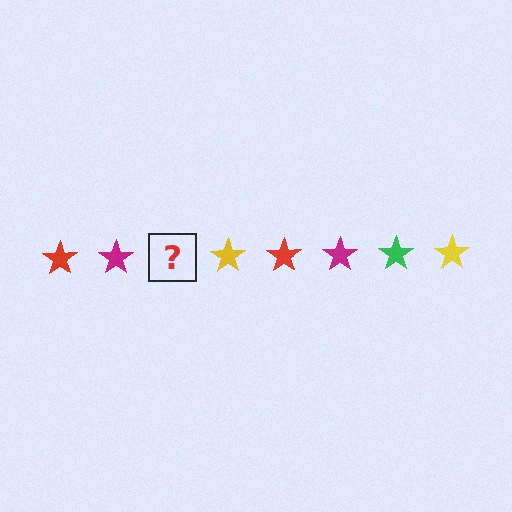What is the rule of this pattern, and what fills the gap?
The rule is that the pattern cycles through red, magenta, green, yellow stars. The gap should be filled with a green star.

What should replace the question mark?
The question mark should be replaced with a green star.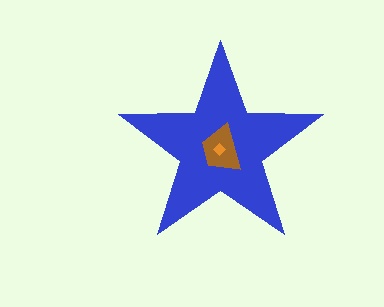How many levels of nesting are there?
3.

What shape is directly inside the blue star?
The brown trapezoid.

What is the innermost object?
The orange diamond.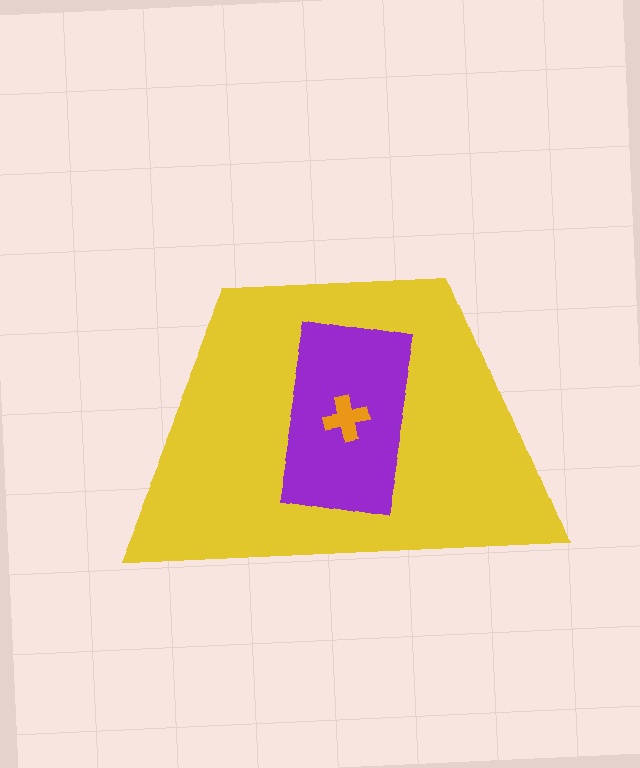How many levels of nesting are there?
3.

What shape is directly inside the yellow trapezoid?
The purple rectangle.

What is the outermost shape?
The yellow trapezoid.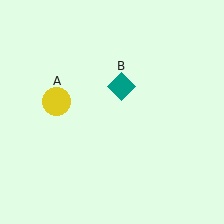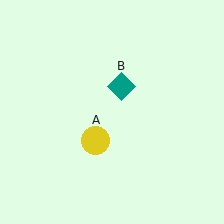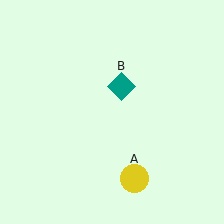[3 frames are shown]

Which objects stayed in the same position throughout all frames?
Teal diamond (object B) remained stationary.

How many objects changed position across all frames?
1 object changed position: yellow circle (object A).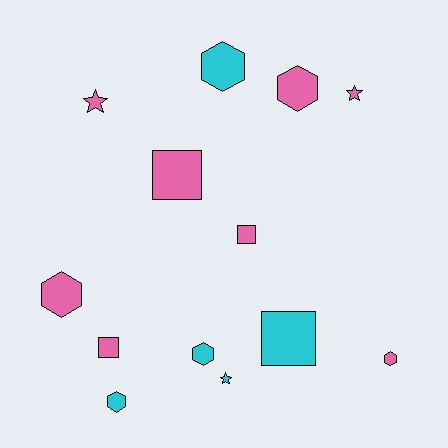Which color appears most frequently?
Pink, with 8 objects.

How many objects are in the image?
There are 13 objects.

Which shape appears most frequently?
Hexagon, with 6 objects.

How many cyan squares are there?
There is 1 cyan square.